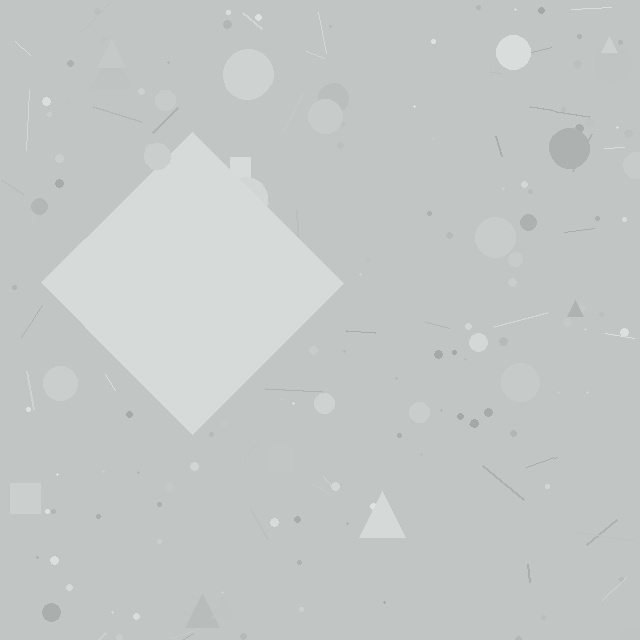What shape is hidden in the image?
A diamond is hidden in the image.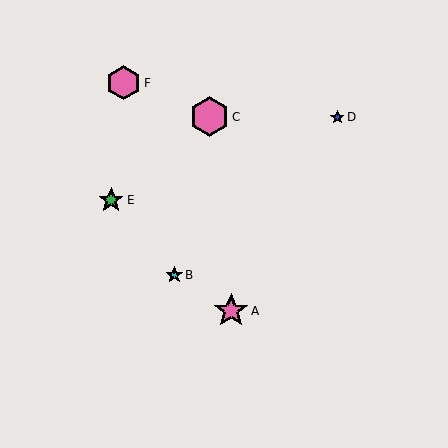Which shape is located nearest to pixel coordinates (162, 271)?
The cyan star (labeled B) at (174, 275) is nearest to that location.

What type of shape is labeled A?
Shape A is a pink star.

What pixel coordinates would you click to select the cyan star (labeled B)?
Click at (174, 275) to select the cyan star B.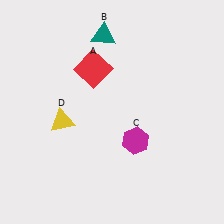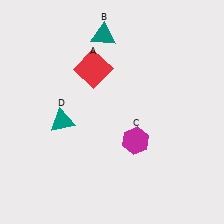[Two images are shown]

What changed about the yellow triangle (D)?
In Image 1, D is yellow. In Image 2, it changed to teal.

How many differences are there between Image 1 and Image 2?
There is 1 difference between the two images.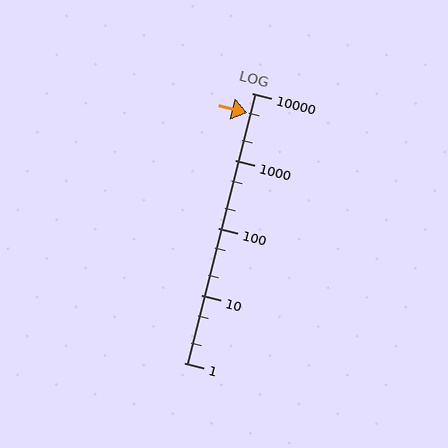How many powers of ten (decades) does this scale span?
The scale spans 4 decades, from 1 to 10000.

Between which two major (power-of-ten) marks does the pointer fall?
The pointer is between 1000 and 10000.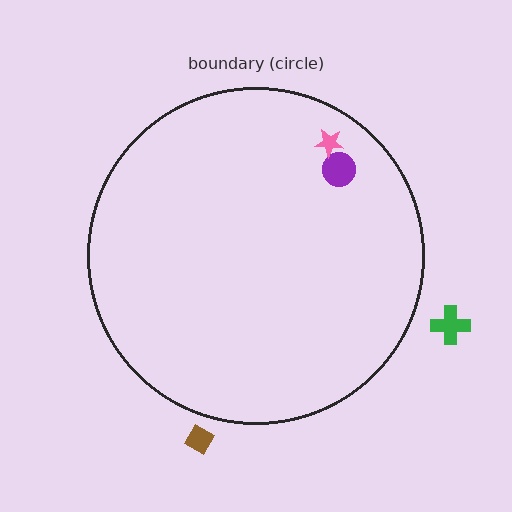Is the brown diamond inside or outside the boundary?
Outside.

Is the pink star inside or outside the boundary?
Inside.